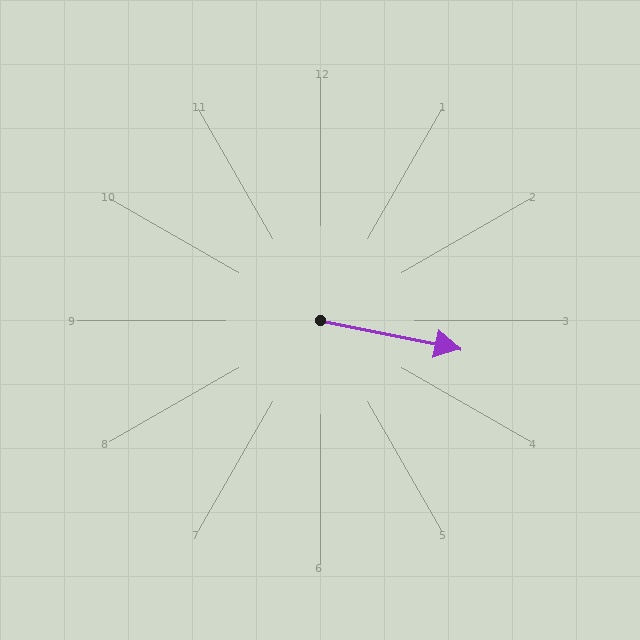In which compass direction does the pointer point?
East.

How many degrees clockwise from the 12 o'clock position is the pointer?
Approximately 102 degrees.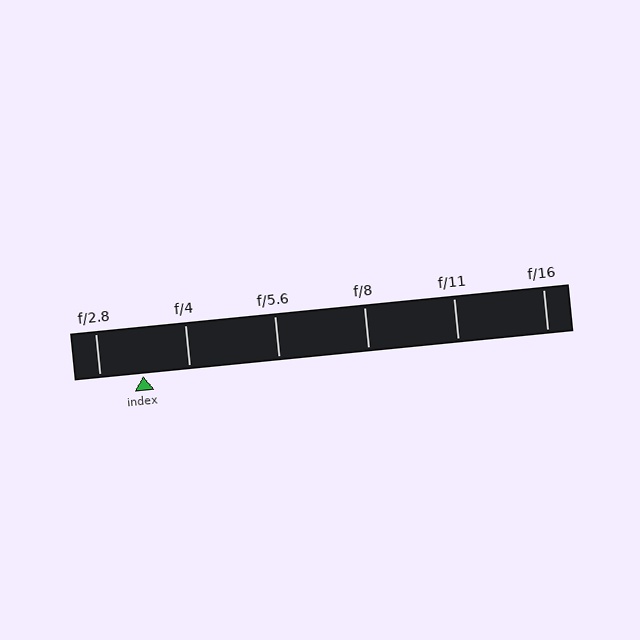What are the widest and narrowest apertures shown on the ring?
The widest aperture shown is f/2.8 and the narrowest is f/16.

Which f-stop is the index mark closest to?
The index mark is closest to f/2.8.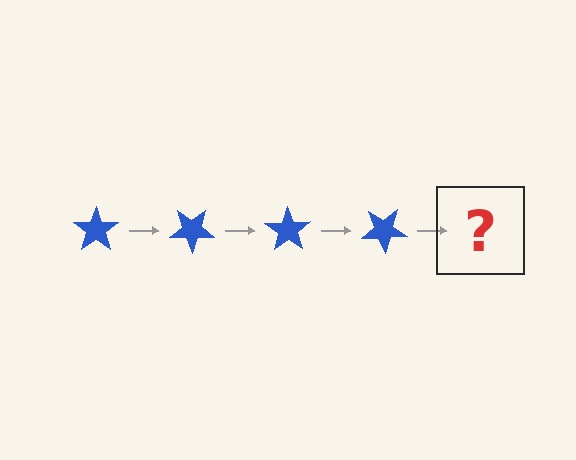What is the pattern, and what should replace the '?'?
The pattern is that the star rotates 35 degrees each step. The '?' should be a blue star rotated 140 degrees.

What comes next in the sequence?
The next element should be a blue star rotated 140 degrees.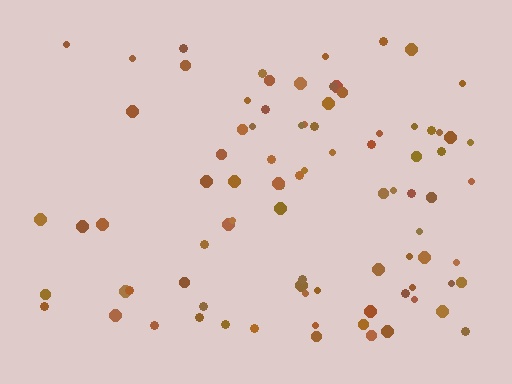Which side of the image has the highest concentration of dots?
The right.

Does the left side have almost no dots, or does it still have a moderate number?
Still a moderate number, just noticeably fewer than the right.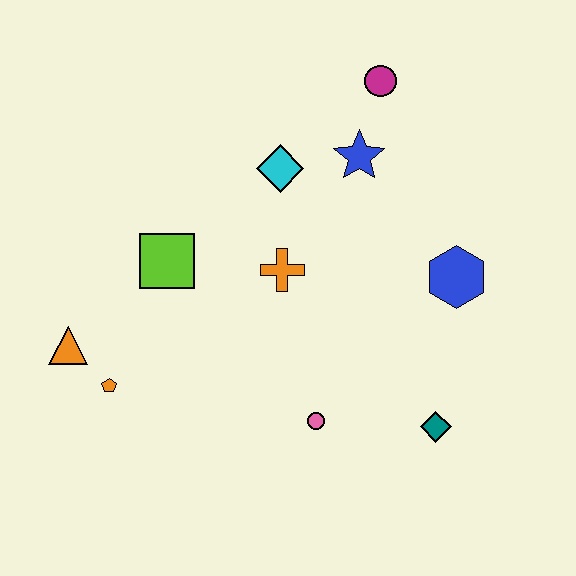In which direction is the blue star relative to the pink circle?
The blue star is above the pink circle.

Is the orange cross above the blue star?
No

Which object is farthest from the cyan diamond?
The teal diamond is farthest from the cyan diamond.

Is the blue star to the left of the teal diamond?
Yes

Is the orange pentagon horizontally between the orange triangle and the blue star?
Yes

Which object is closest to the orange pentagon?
The orange triangle is closest to the orange pentagon.